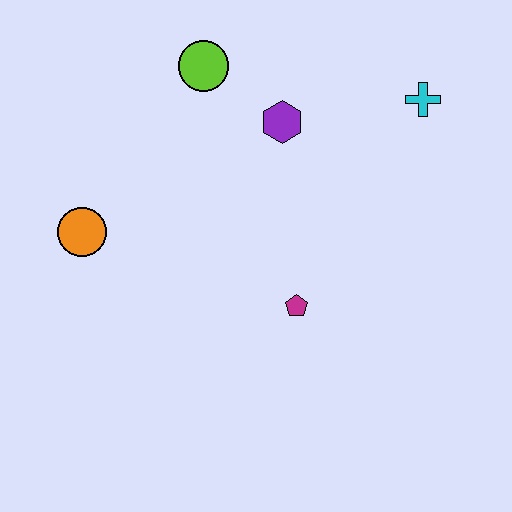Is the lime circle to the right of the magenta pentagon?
No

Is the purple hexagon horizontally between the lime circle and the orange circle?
No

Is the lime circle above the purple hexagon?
Yes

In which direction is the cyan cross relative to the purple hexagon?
The cyan cross is to the right of the purple hexagon.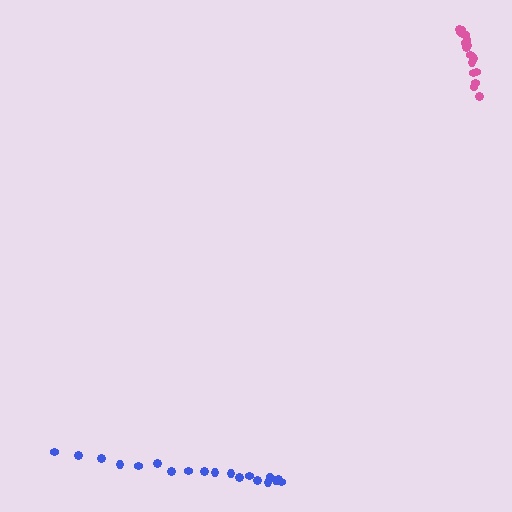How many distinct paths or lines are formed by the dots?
There are 2 distinct paths.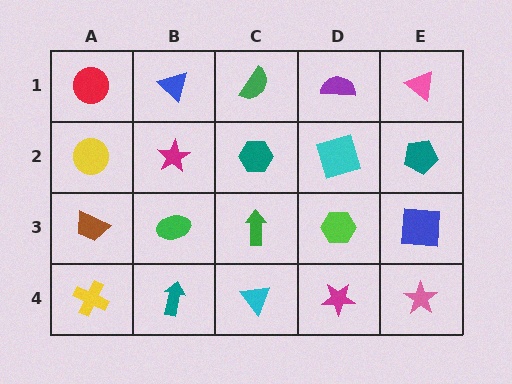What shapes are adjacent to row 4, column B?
A green ellipse (row 3, column B), a yellow cross (row 4, column A), a cyan triangle (row 4, column C).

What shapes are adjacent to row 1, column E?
A teal pentagon (row 2, column E), a purple semicircle (row 1, column D).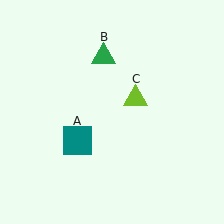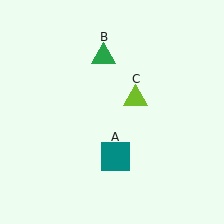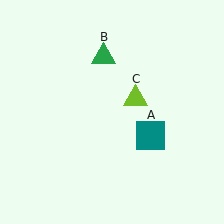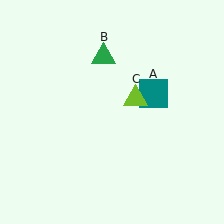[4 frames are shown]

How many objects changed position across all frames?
1 object changed position: teal square (object A).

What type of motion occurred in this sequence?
The teal square (object A) rotated counterclockwise around the center of the scene.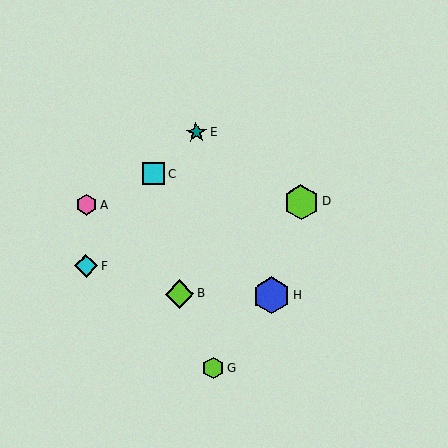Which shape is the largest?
The blue hexagon (labeled H) is the largest.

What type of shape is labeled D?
Shape D is a lime hexagon.